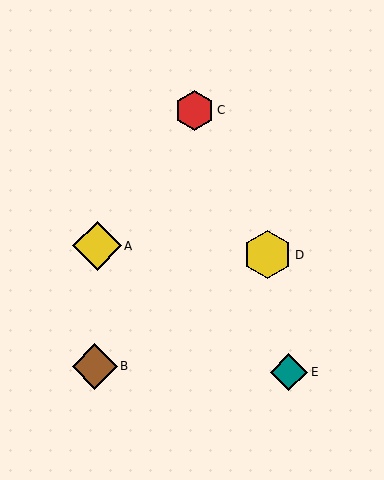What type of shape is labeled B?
Shape B is a brown diamond.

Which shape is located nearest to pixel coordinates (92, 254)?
The yellow diamond (labeled A) at (97, 246) is nearest to that location.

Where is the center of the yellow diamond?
The center of the yellow diamond is at (97, 246).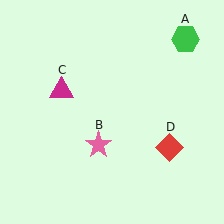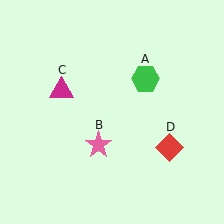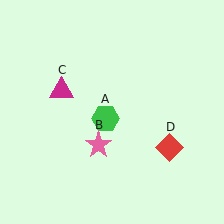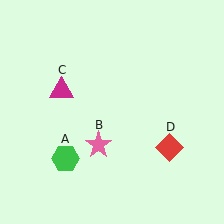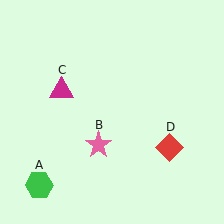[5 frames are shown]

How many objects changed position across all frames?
1 object changed position: green hexagon (object A).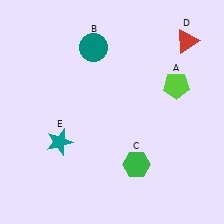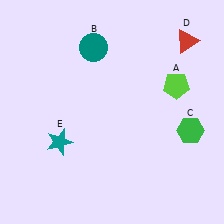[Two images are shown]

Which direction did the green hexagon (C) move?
The green hexagon (C) moved right.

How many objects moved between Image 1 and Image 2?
1 object moved between the two images.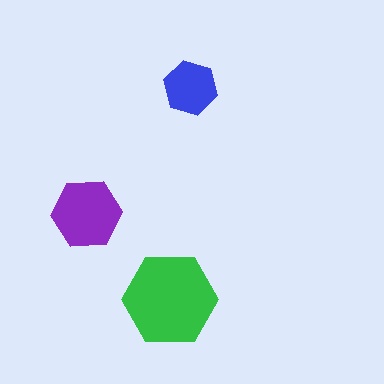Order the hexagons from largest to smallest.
the green one, the purple one, the blue one.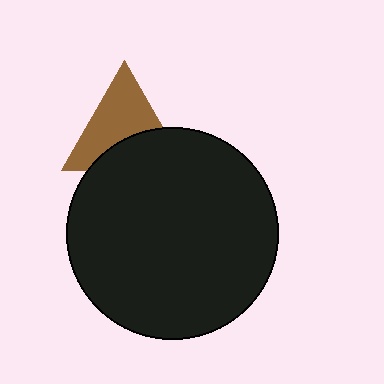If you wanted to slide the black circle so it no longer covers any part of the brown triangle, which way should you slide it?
Slide it down — that is the most direct way to separate the two shapes.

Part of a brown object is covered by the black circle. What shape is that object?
It is a triangle.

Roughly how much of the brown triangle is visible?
About half of it is visible (roughly 60%).